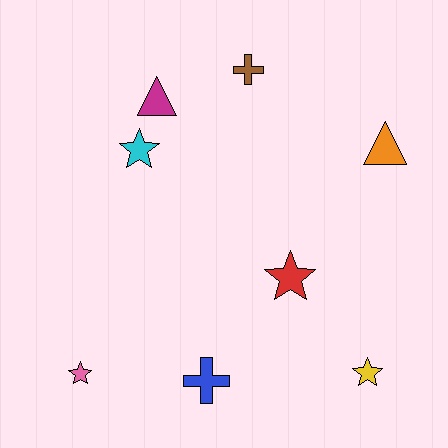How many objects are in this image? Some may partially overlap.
There are 8 objects.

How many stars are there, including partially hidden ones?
There are 4 stars.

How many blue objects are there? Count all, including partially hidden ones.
There is 1 blue object.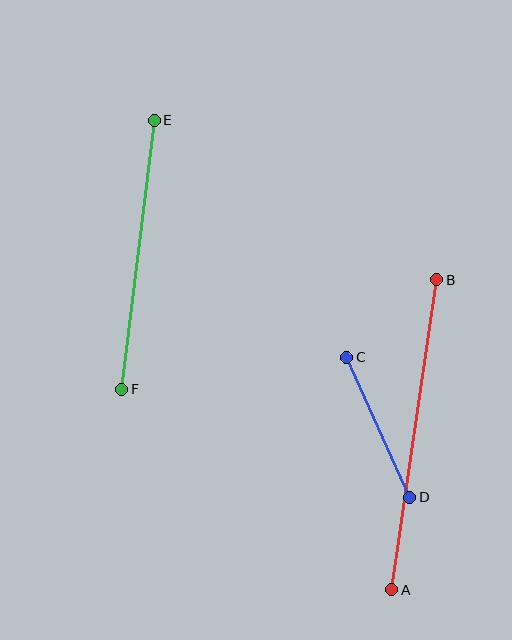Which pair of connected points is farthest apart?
Points A and B are farthest apart.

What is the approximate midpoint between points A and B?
The midpoint is at approximately (414, 435) pixels.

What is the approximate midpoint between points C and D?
The midpoint is at approximately (378, 427) pixels.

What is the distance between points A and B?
The distance is approximately 313 pixels.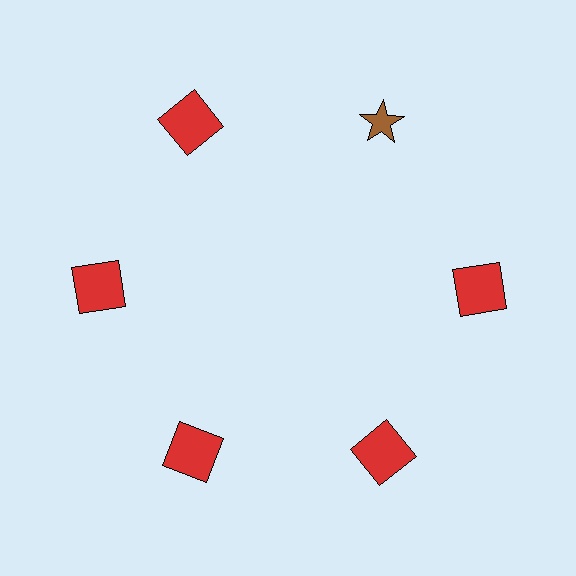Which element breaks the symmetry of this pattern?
The brown star at roughly the 1 o'clock position breaks the symmetry. All other shapes are red squares.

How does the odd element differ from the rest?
It differs in both color (brown instead of red) and shape (star instead of square).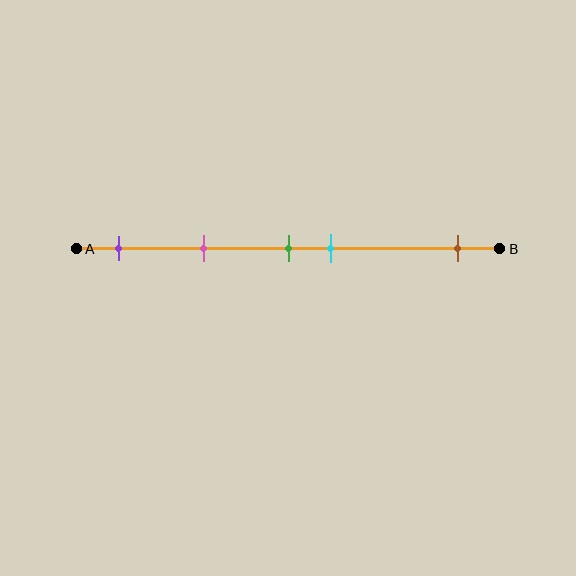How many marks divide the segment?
There are 5 marks dividing the segment.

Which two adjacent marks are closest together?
The green and cyan marks are the closest adjacent pair.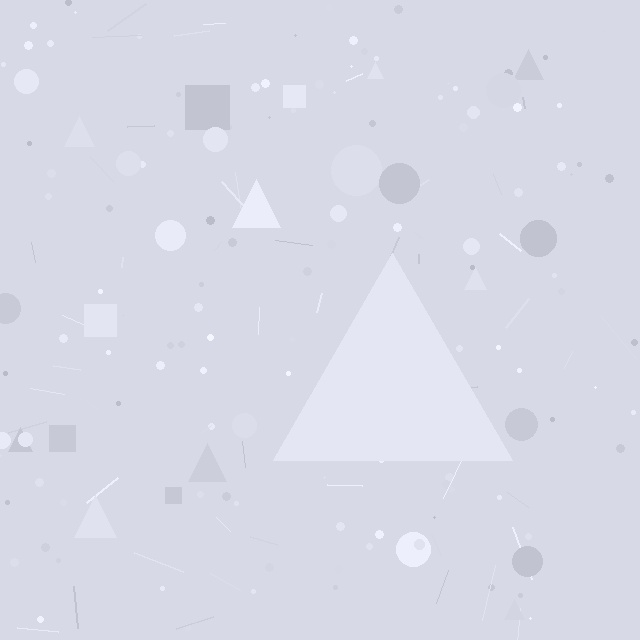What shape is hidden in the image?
A triangle is hidden in the image.